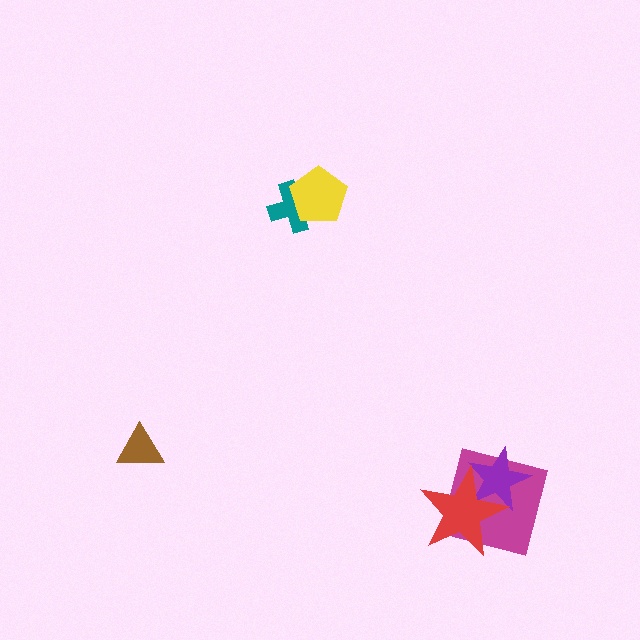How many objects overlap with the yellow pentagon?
1 object overlaps with the yellow pentagon.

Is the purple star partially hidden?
Yes, it is partially covered by another shape.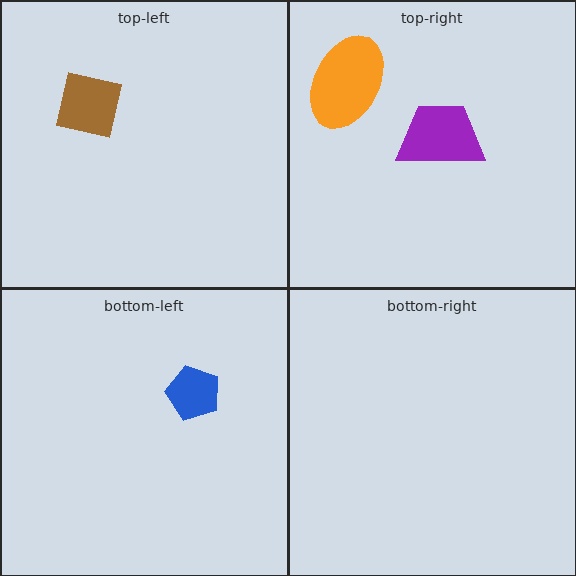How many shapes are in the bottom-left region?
1.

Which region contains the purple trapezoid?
The top-right region.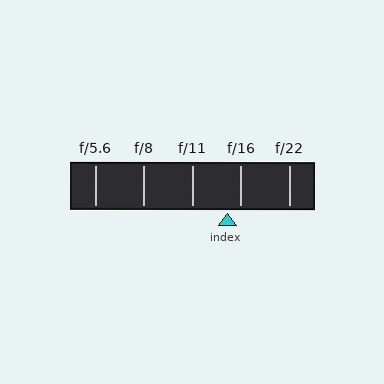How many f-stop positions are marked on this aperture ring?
There are 5 f-stop positions marked.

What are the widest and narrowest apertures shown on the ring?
The widest aperture shown is f/5.6 and the narrowest is f/22.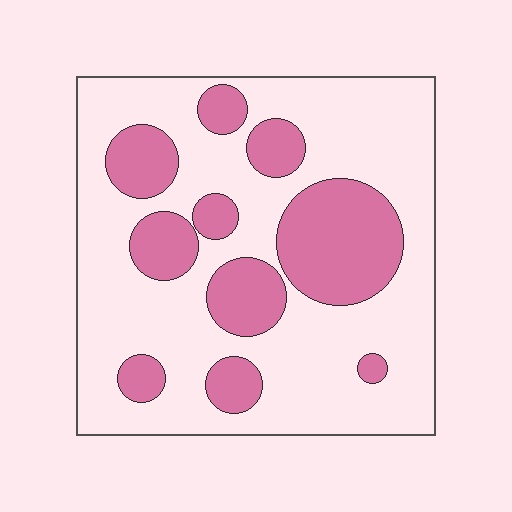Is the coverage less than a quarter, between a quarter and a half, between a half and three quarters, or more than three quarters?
Between a quarter and a half.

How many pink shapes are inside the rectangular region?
10.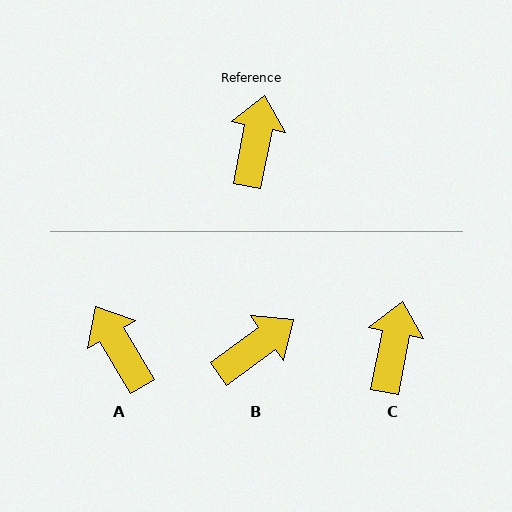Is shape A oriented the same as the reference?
No, it is off by about 42 degrees.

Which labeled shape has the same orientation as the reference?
C.